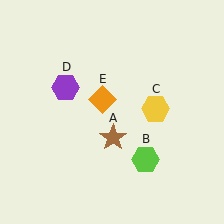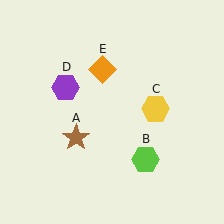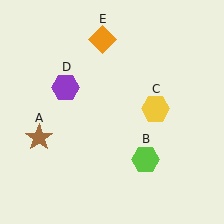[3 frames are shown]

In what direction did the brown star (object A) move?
The brown star (object A) moved left.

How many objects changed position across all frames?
2 objects changed position: brown star (object A), orange diamond (object E).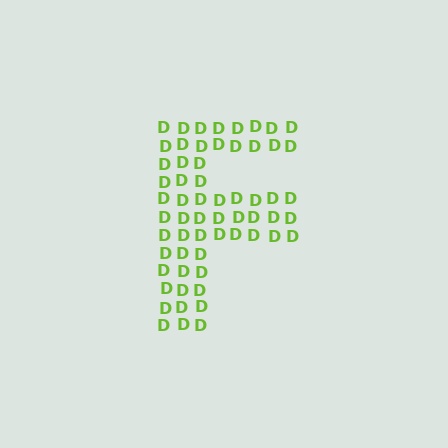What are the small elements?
The small elements are letter D's.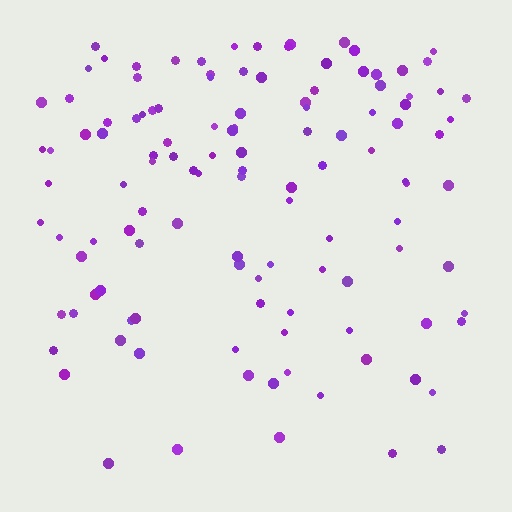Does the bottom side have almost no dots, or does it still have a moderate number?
Still a moderate number, just noticeably fewer than the top.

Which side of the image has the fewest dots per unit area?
The bottom.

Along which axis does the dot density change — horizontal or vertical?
Vertical.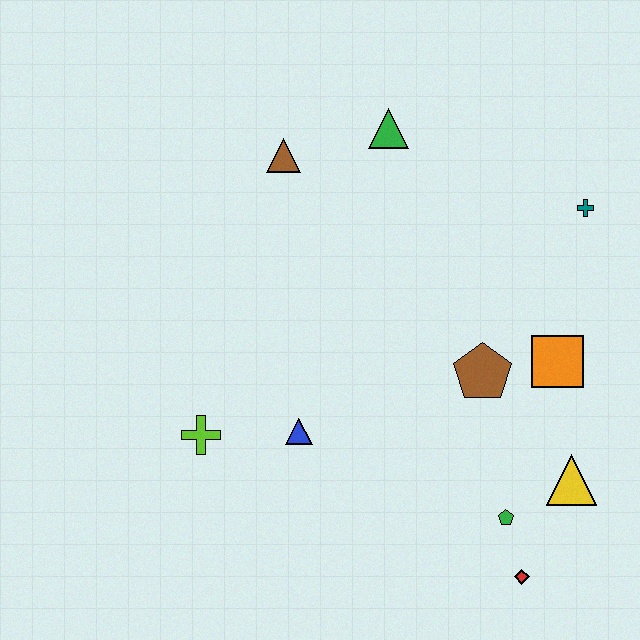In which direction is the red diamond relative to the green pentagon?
The red diamond is below the green pentagon.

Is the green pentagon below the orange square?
Yes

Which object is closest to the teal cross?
The orange square is closest to the teal cross.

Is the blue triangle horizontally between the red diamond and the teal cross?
No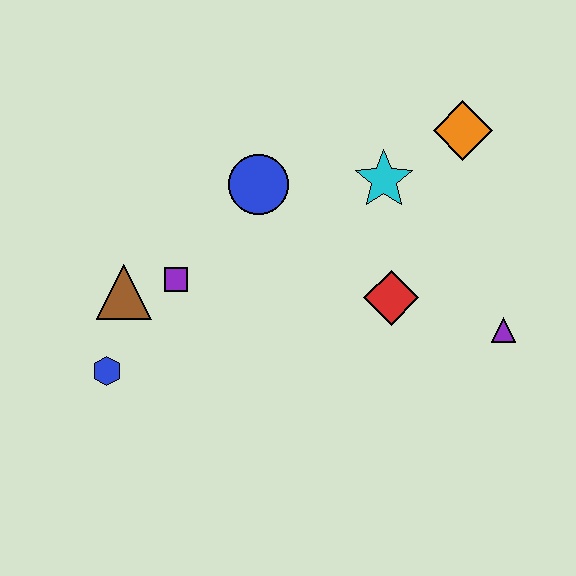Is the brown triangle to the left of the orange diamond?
Yes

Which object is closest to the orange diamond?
The cyan star is closest to the orange diamond.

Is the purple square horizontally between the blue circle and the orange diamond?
No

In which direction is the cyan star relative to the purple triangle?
The cyan star is above the purple triangle.